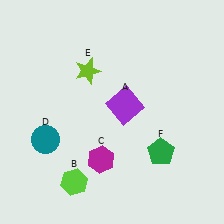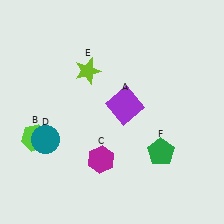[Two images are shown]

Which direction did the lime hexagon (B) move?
The lime hexagon (B) moved up.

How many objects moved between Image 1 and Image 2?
1 object moved between the two images.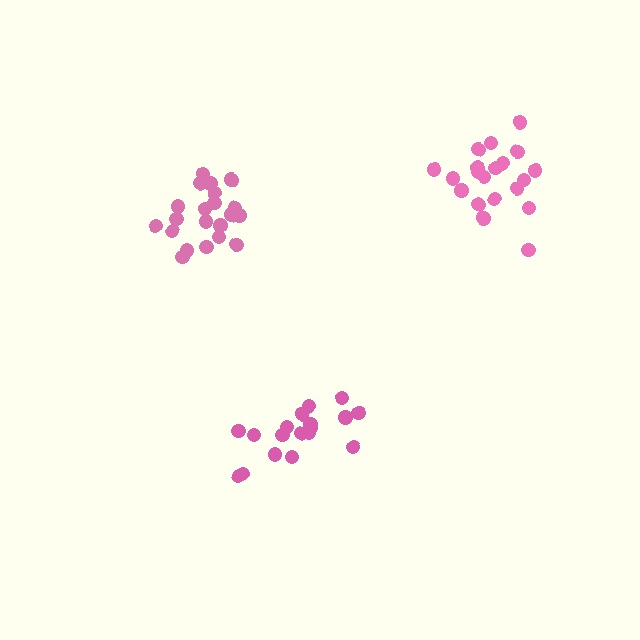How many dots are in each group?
Group 1: 20 dots, Group 2: 19 dots, Group 3: 21 dots (60 total).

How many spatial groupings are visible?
There are 3 spatial groupings.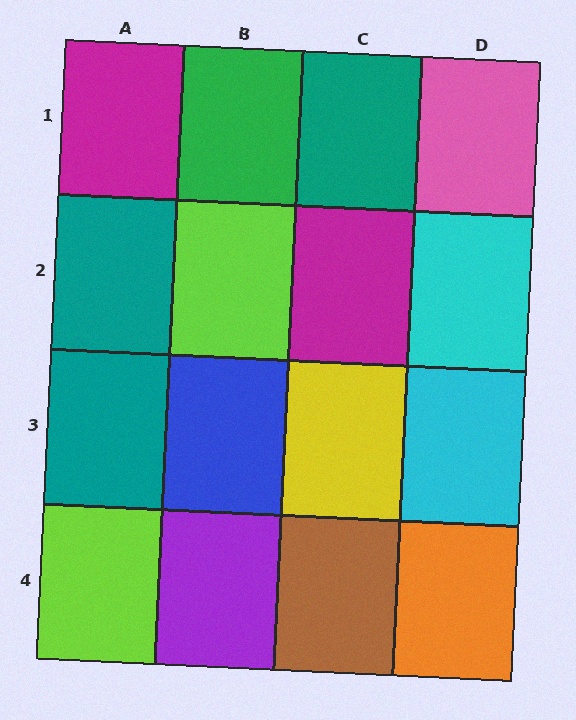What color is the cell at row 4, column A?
Lime.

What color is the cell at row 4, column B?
Purple.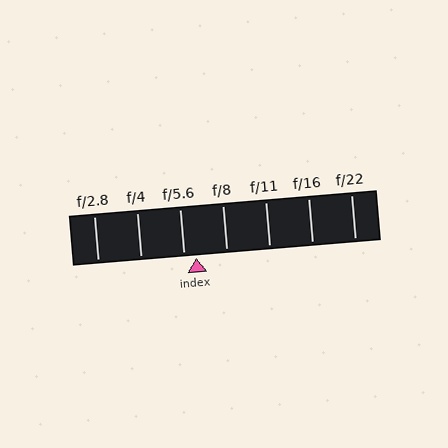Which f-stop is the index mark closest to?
The index mark is closest to f/5.6.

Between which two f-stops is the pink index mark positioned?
The index mark is between f/5.6 and f/8.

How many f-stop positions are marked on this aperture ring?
There are 7 f-stop positions marked.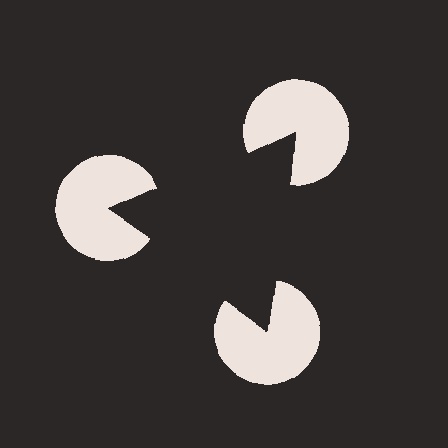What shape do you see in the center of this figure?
An illusory triangle — its edges are inferred from the aligned wedge cuts in the pac-man discs, not physically drawn.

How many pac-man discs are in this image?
There are 3 — one at each vertex of the illusory triangle.